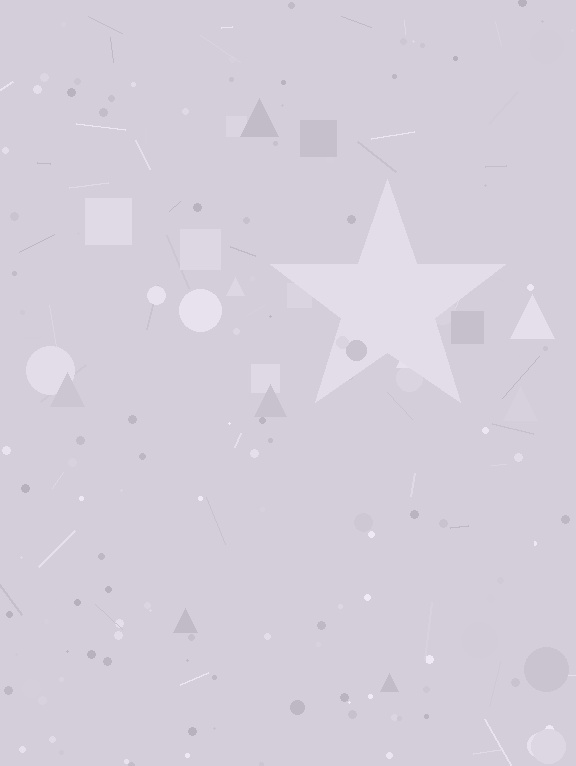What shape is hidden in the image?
A star is hidden in the image.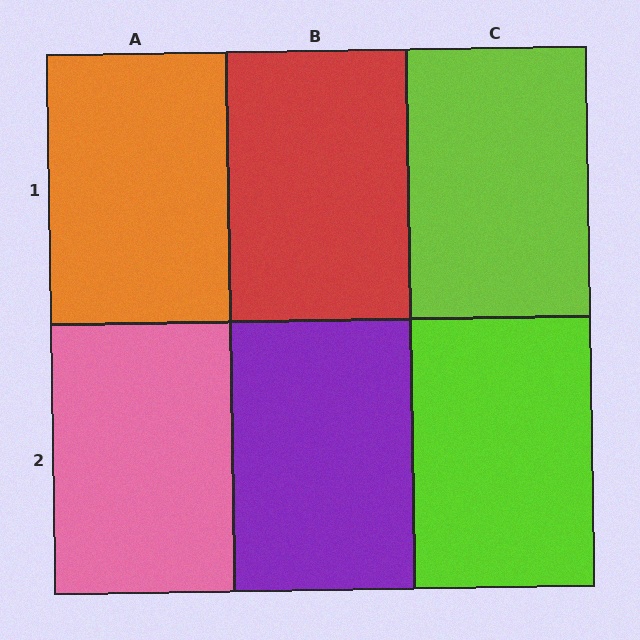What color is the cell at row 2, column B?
Purple.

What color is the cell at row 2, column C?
Lime.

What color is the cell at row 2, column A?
Pink.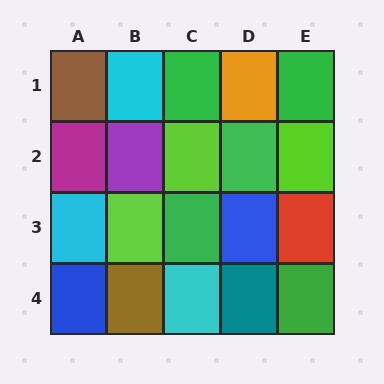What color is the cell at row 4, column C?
Cyan.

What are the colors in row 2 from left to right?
Magenta, purple, lime, green, lime.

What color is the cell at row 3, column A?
Cyan.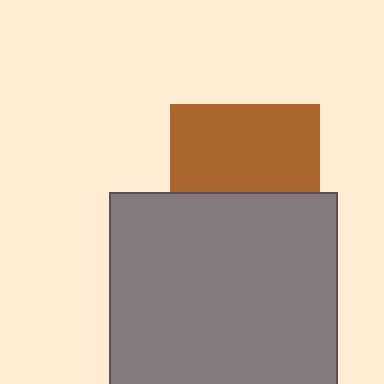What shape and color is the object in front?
The object in front is a gray square.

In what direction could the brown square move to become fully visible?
The brown square could move up. That would shift it out from behind the gray square entirely.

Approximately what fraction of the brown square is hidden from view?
Roughly 41% of the brown square is hidden behind the gray square.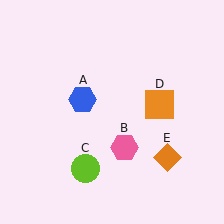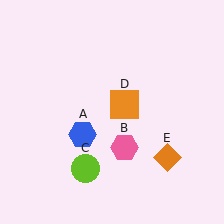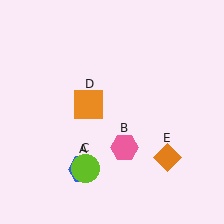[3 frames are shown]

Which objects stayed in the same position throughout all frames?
Pink hexagon (object B) and lime circle (object C) and orange diamond (object E) remained stationary.